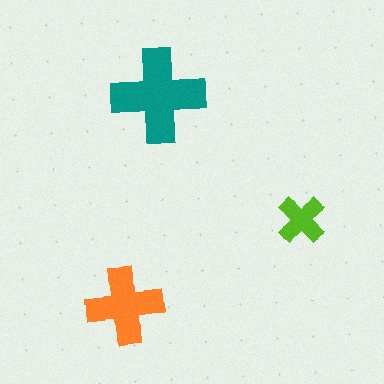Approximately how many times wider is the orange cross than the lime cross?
About 1.5 times wider.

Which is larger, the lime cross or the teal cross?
The teal one.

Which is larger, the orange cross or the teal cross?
The teal one.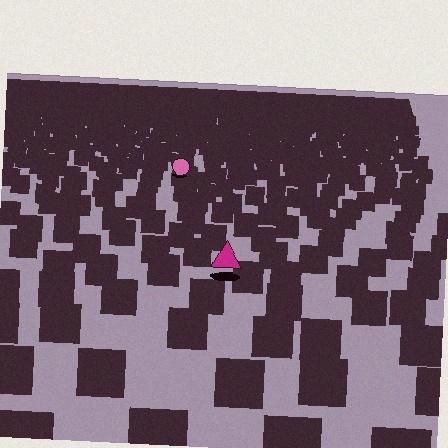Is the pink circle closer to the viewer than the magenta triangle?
No. The magenta triangle is closer — you can tell from the texture gradient: the ground texture is coarser near it.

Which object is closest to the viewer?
The magenta triangle is closest. The texture marks near it are larger and more spread out.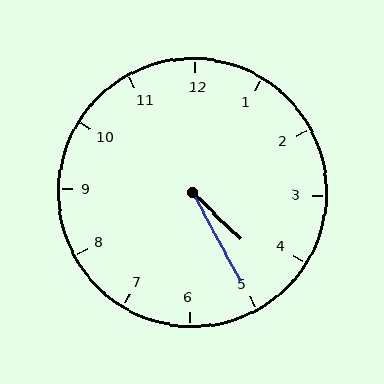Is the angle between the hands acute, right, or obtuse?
It is acute.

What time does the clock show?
4:25.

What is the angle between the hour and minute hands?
Approximately 18 degrees.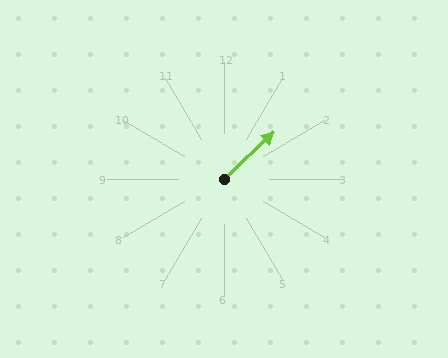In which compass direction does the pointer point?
Northeast.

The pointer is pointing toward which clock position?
Roughly 2 o'clock.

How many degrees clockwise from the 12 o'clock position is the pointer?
Approximately 47 degrees.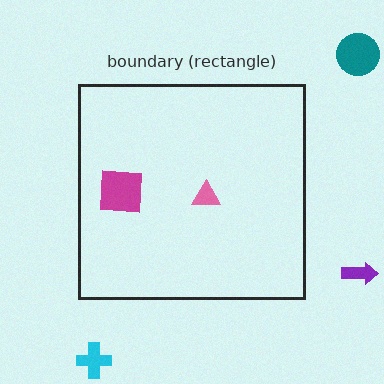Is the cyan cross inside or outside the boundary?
Outside.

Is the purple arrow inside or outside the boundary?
Outside.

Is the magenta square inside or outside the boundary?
Inside.